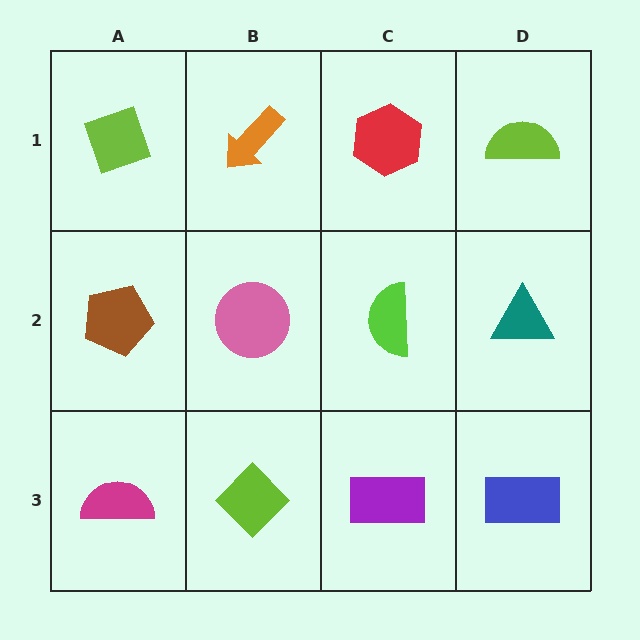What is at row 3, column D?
A blue rectangle.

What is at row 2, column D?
A teal triangle.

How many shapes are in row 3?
4 shapes.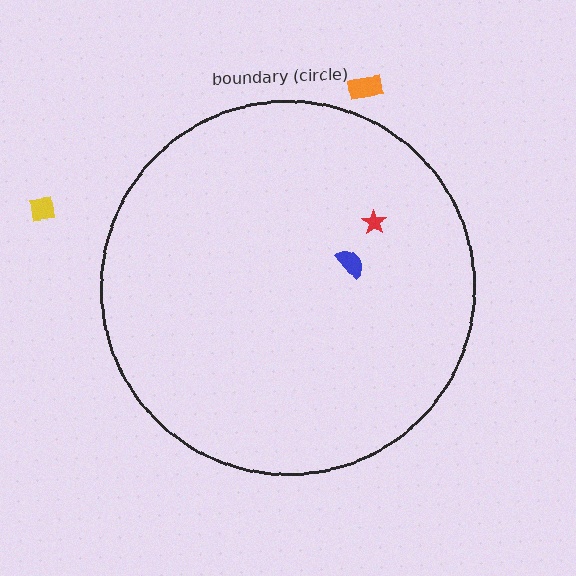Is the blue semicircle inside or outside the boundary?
Inside.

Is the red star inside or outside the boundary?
Inside.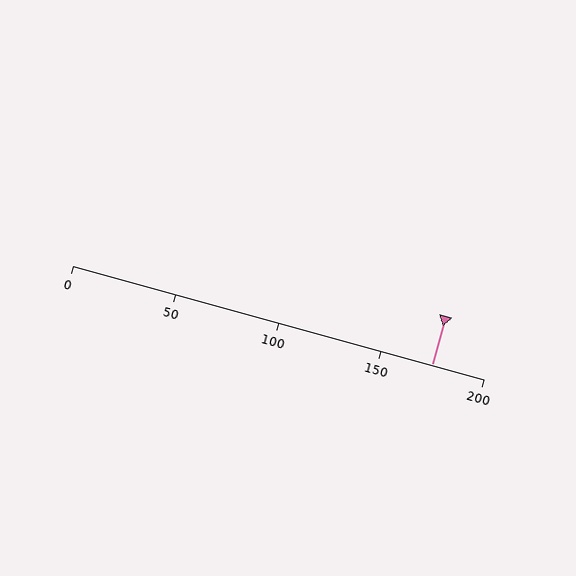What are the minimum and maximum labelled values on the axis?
The axis runs from 0 to 200.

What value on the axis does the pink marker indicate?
The marker indicates approximately 175.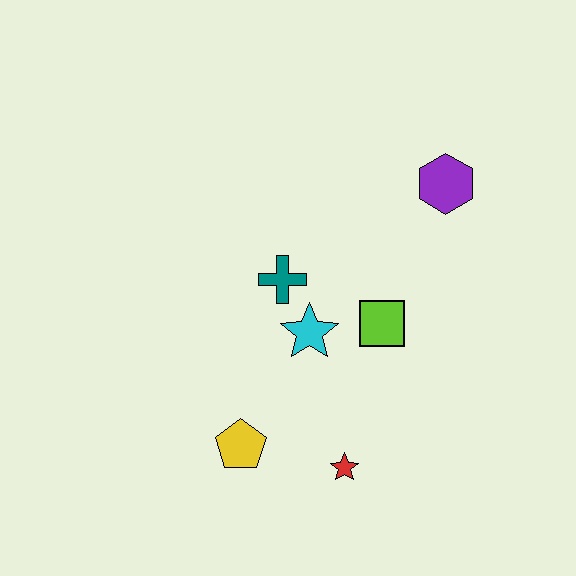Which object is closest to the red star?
The yellow pentagon is closest to the red star.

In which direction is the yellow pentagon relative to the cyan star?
The yellow pentagon is below the cyan star.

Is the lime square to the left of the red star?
No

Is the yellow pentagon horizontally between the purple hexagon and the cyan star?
No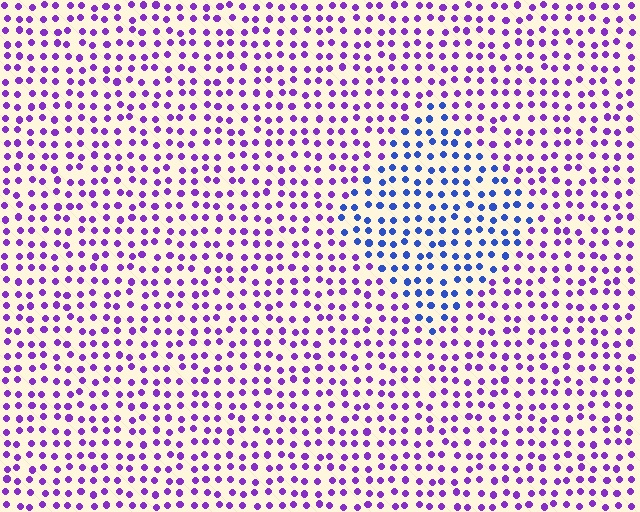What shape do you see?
I see a diamond.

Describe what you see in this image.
The image is filled with small purple elements in a uniform arrangement. A diamond-shaped region is visible where the elements are tinted to a slightly different hue, forming a subtle color boundary.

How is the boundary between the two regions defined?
The boundary is defined purely by a slight shift in hue (about 48 degrees). Spacing, size, and orientation are identical on both sides.